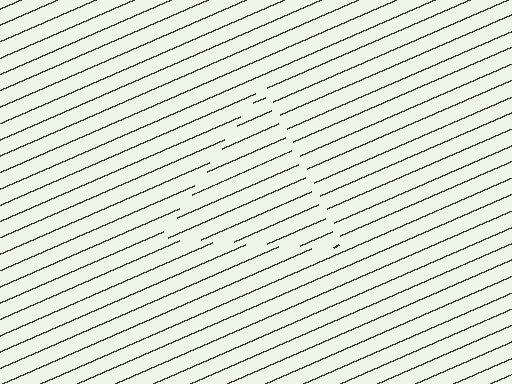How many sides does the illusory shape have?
3 sides — the line-ends trace a triangle.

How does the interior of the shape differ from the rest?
The interior of the shape contains the same grating, shifted by half a period — the contour is defined by the phase discontinuity where line-ends from the inner and outer gratings abut.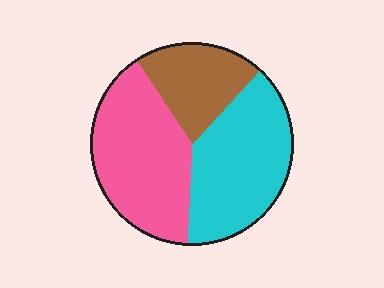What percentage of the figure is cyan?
Cyan takes up between a quarter and a half of the figure.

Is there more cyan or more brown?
Cyan.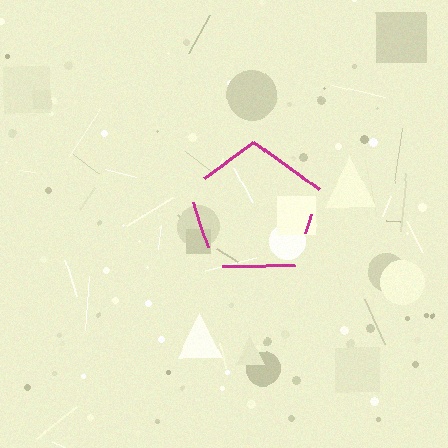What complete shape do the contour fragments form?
The contour fragments form a pentagon.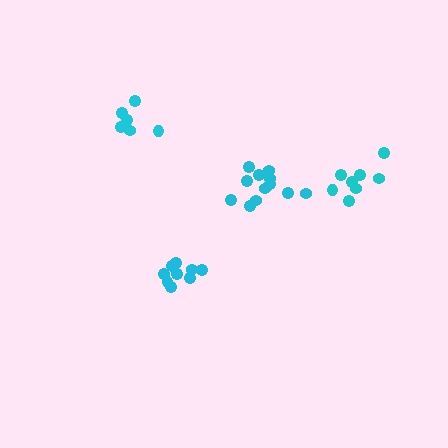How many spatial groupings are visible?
There are 4 spatial groupings.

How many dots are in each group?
Group 1: 8 dots, Group 2: 6 dots, Group 3: 12 dots, Group 4: 9 dots (35 total).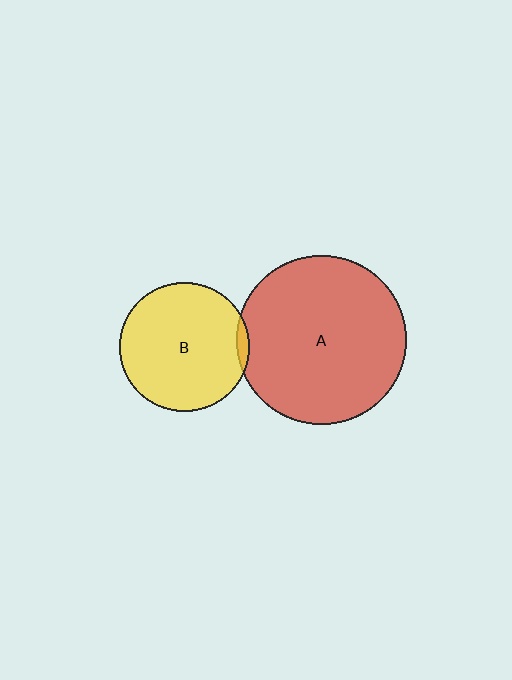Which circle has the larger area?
Circle A (red).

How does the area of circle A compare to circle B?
Approximately 1.7 times.